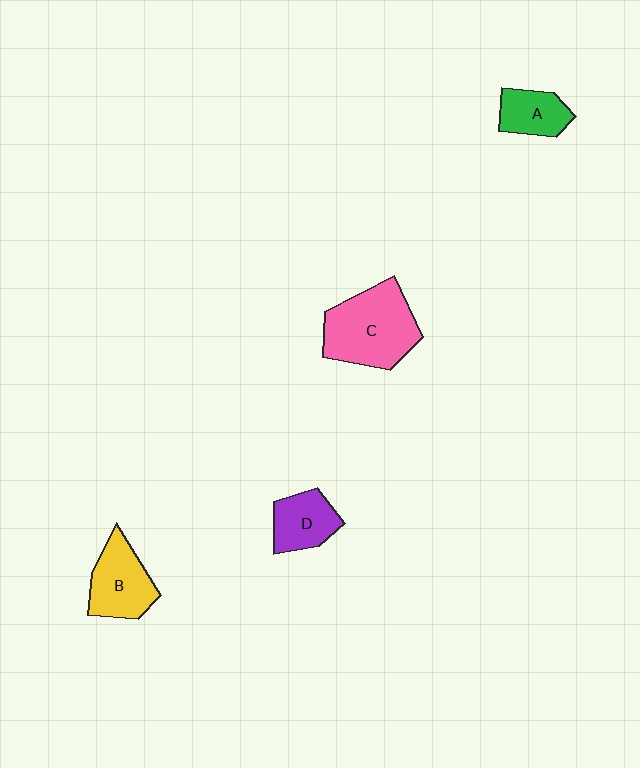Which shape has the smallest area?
Shape A (green).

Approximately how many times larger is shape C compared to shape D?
Approximately 1.9 times.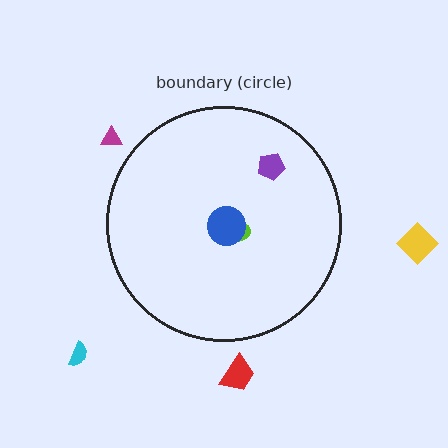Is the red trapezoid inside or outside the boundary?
Outside.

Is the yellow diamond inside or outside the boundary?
Outside.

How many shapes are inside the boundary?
3 inside, 4 outside.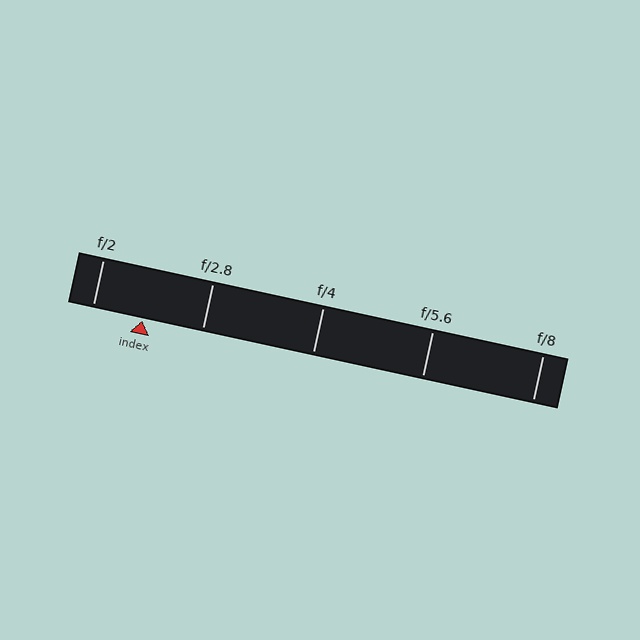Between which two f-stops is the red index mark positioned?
The index mark is between f/2 and f/2.8.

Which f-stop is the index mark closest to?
The index mark is closest to f/2.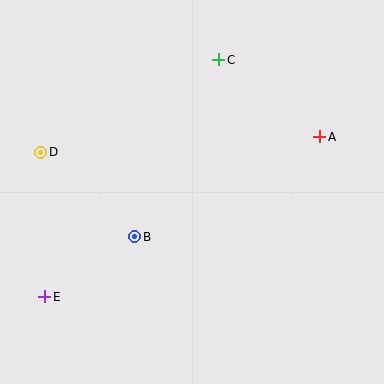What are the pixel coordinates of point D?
Point D is at (41, 152).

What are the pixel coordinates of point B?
Point B is at (135, 237).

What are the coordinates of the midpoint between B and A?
The midpoint between B and A is at (227, 187).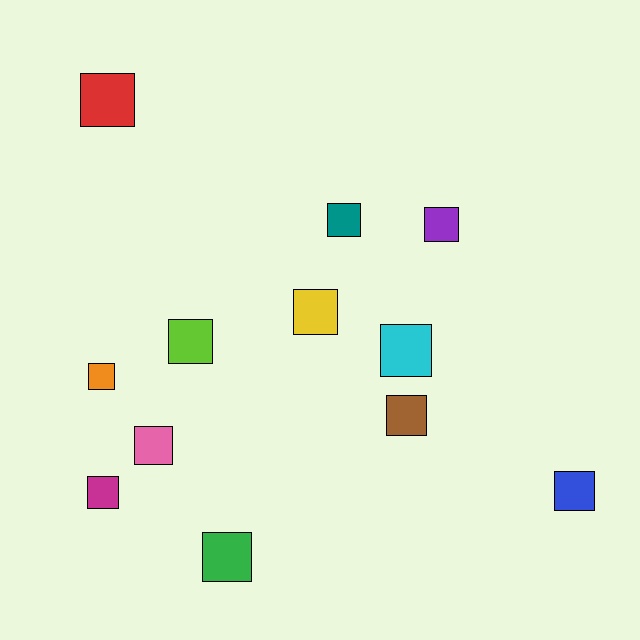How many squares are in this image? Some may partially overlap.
There are 12 squares.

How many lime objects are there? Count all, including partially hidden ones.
There is 1 lime object.